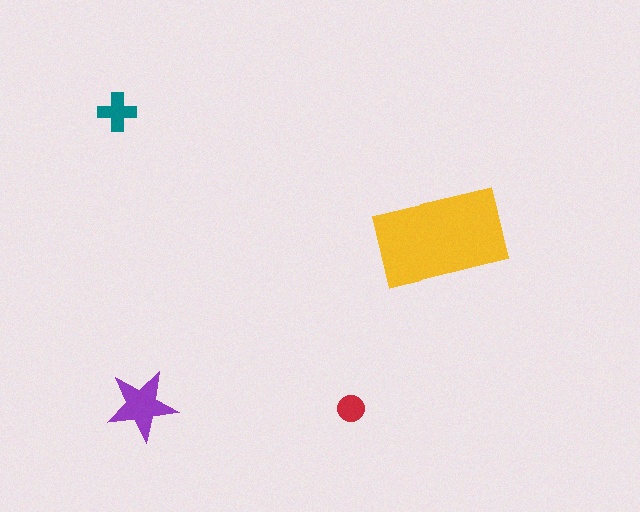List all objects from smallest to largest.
The red circle, the teal cross, the purple star, the yellow rectangle.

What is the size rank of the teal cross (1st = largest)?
3rd.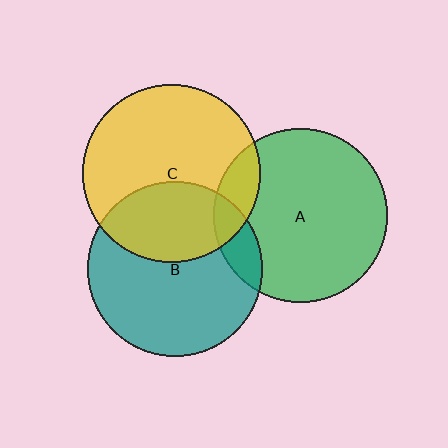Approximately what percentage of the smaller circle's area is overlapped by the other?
Approximately 35%.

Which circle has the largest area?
Circle C (yellow).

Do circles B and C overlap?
Yes.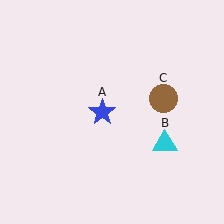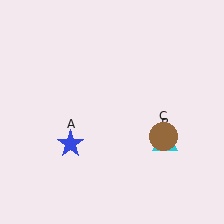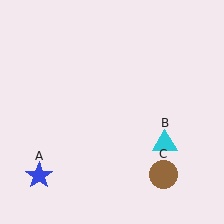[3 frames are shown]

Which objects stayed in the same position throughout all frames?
Cyan triangle (object B) remained stationary.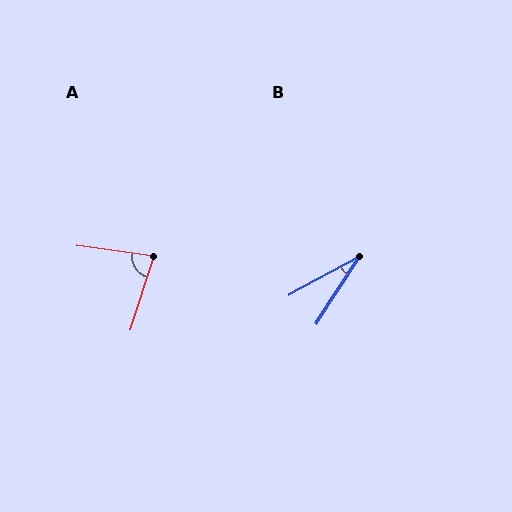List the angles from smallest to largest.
B (29°), A (80°).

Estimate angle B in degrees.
Approximately 29 degrees.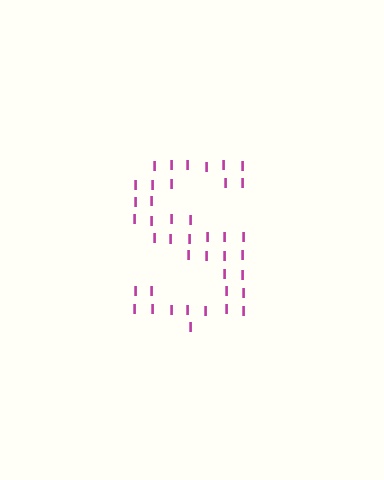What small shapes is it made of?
It is made of small letter I's.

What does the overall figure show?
The overall figure shows the letter S.